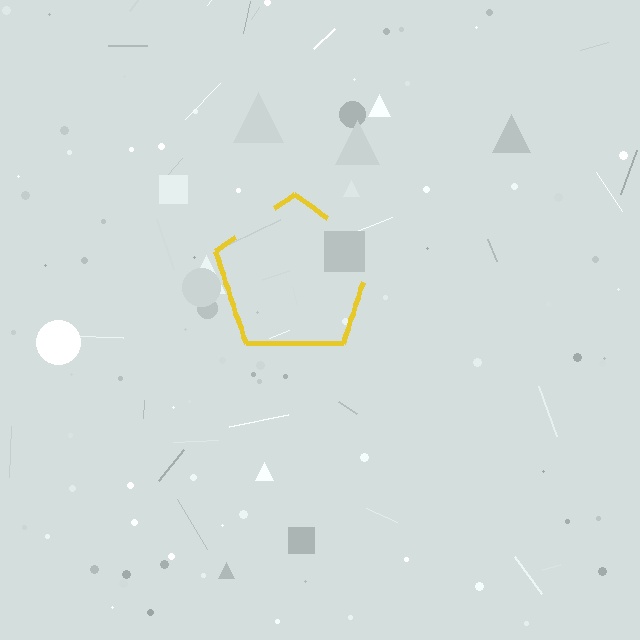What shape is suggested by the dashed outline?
The dashed outline suggests a pentagon.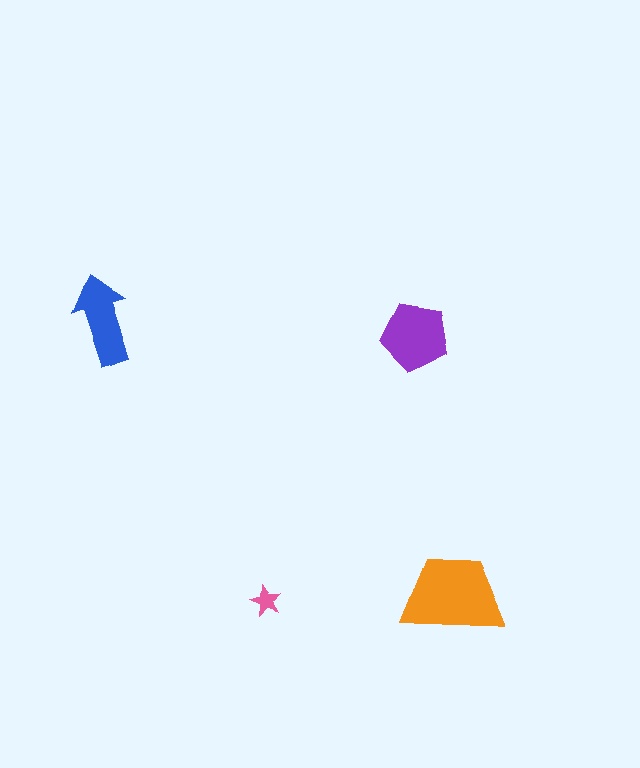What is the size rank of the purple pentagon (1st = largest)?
2nd.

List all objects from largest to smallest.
The orange trapezoid, the purple pentagon, the blue arrow, the pink star.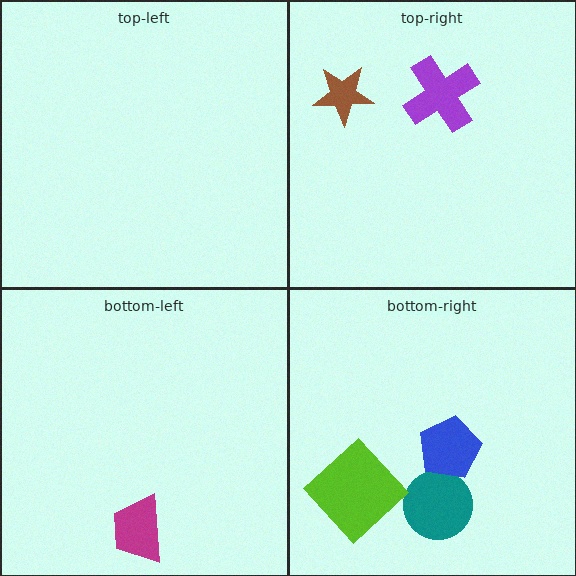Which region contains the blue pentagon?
The bottom-right region.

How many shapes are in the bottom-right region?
3.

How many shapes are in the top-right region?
2.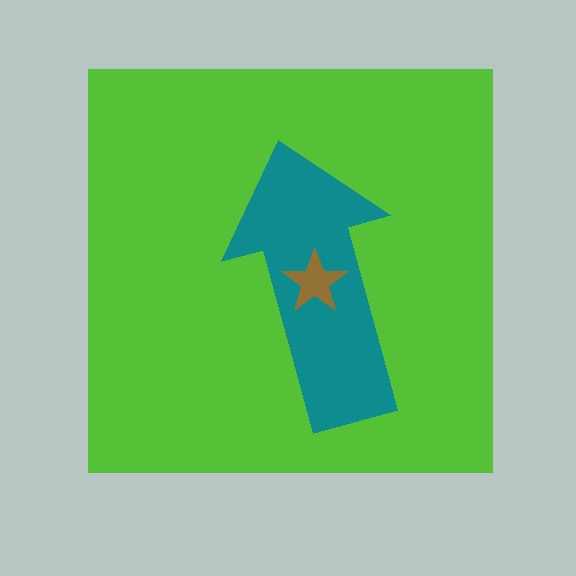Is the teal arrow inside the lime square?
Yes.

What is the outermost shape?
The lime square.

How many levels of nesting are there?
3.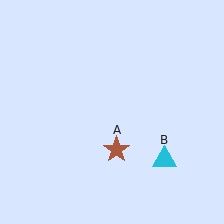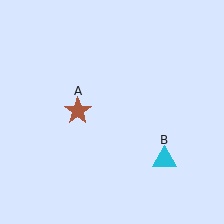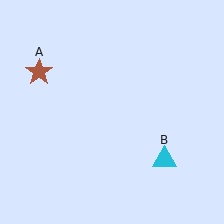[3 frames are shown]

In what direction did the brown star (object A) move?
The brown star (object A) moved up and to the left.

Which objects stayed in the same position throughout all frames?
Cyan triangle (object B) remained stationary.